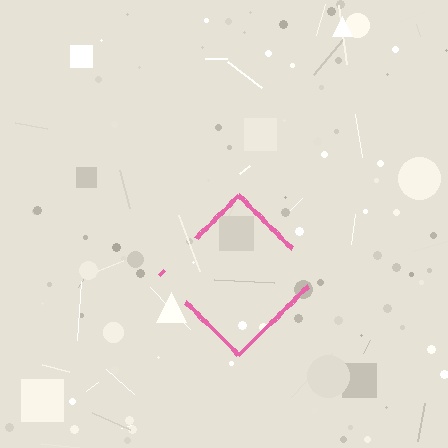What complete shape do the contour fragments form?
The contour fragments form a diamond.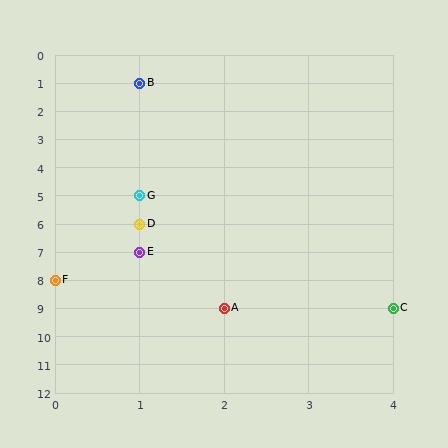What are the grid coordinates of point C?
Point C is at grid coordinates (4, 9).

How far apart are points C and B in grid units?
Points C and B are 3 columns and 8 rows apart (about 8.5 grid units diagonally).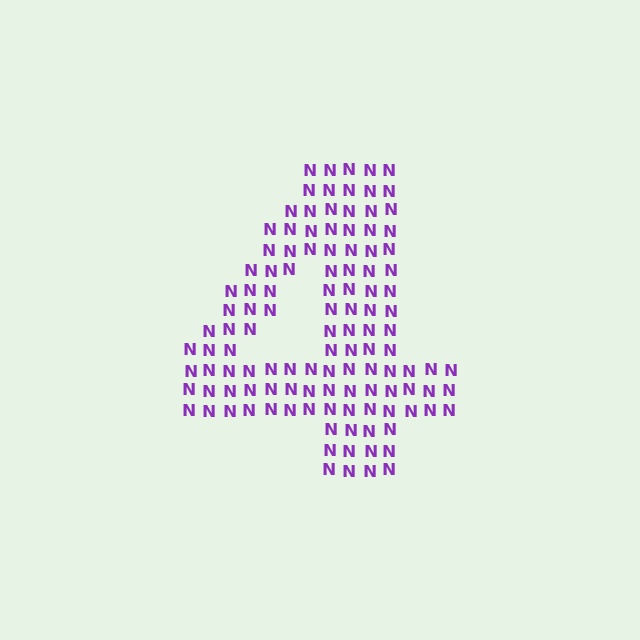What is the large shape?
The large shape is the digit 4.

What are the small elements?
The small elements are letter N's.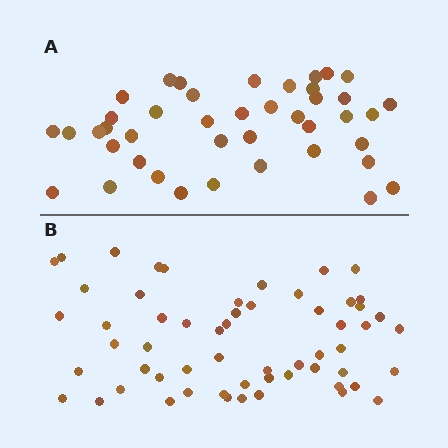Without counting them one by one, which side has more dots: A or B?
Region B (the bottom region) has more dots.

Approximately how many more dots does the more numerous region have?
Region B has approximately 15 more dots than region A.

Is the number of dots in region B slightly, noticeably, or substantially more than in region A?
Region B has noticeably more, but not dramatically so. The ratio is roughly 1.4 to 1.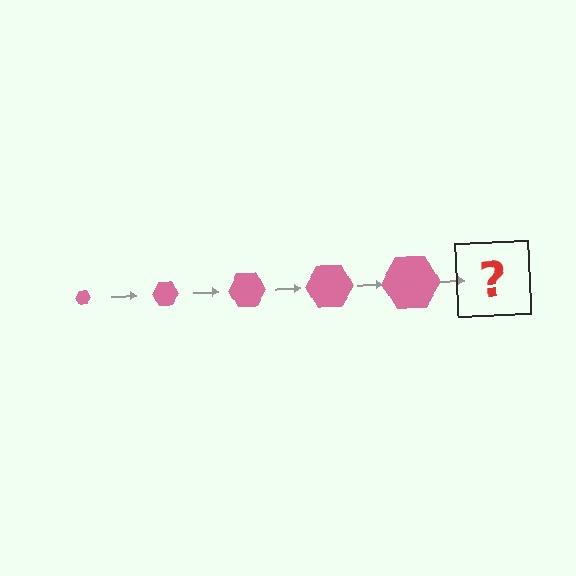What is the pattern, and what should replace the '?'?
The pattern is that the hexagon gets progressively larger each step. The '?' should be a pink hexagon, larger than the previous one.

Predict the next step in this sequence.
The next step is a pink hexagon, larger than the previous one.